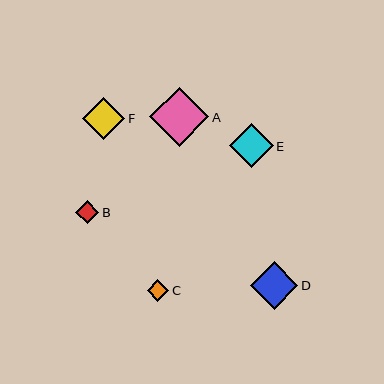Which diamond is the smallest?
Diamond C is the smallest with a size of approximately 21 pixels.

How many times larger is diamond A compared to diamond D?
Diamond A is approximately 1.2 times the size of diamond D.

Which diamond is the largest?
Diamond A is the largest with a size of approximately 59 pixels.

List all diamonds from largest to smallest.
From largest to smallest: A, D, E, F, B, C.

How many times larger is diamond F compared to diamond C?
Diamond F is approximately 2.0 times the size of diamond C.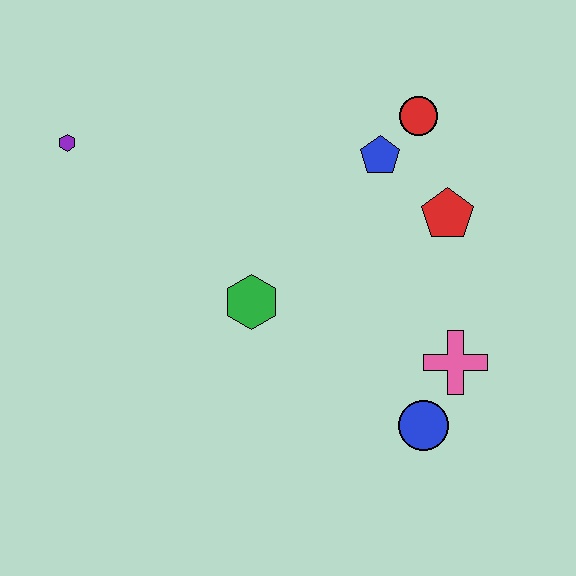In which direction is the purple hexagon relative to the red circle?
The purple hexagon is to the left of the red circle.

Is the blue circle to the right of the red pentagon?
No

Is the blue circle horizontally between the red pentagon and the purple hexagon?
Yes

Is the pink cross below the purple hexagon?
Yes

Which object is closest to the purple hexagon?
The green hexagon is closest to the purple hexagon.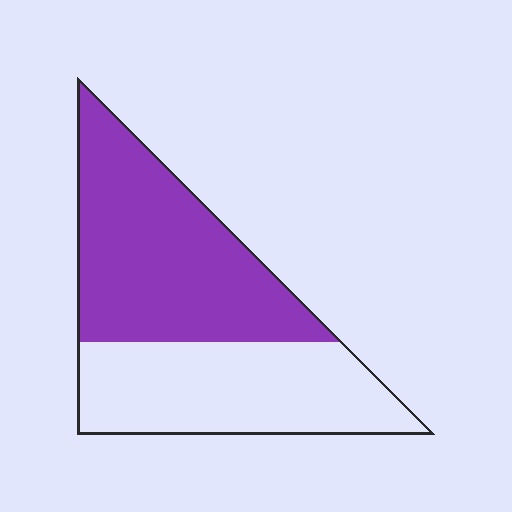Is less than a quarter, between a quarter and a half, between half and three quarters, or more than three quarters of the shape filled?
Between half and three quarters.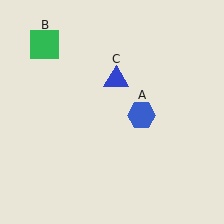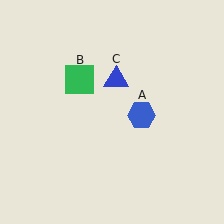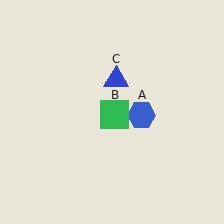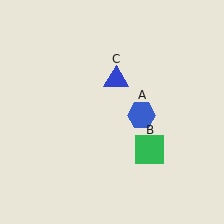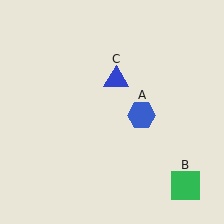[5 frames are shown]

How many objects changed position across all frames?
1 object changed position: green square (object B).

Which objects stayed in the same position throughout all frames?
Blue hexagon (object A) and blue triangle (object C) remained stationary.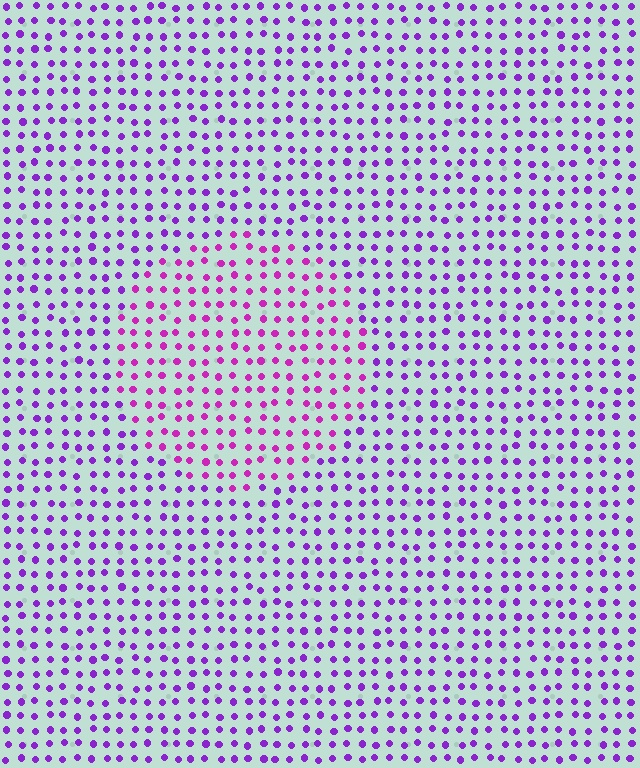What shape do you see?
I see a circle.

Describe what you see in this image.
The image is filled with small purple elements in a uniform arrangement. A circle-shaped region is visible where the elements are tinted to a slightly different hue, forming a subtle color boundary.